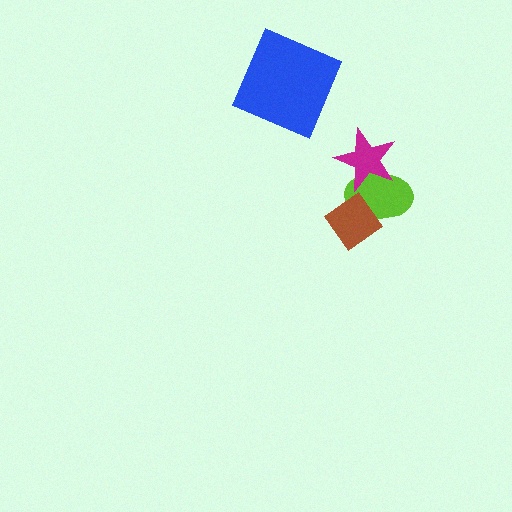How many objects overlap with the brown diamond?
1 object overlaps with the brown diamond.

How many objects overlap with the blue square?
0 objects overlap with the blue square.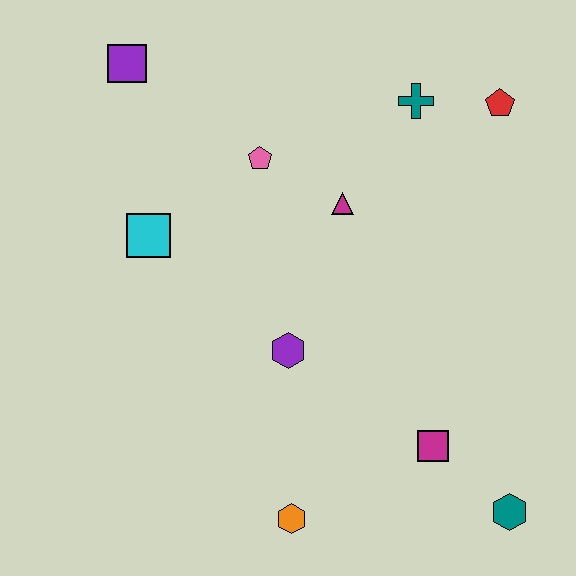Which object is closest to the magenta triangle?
The pink pentagon is closest to the magenta triangle.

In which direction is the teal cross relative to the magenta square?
The teal cross is above the magenta square.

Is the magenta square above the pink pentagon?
No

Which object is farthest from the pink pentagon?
The teal hexagon is farthest from the pink pentagon.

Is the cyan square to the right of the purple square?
Yes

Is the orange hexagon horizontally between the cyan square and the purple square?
No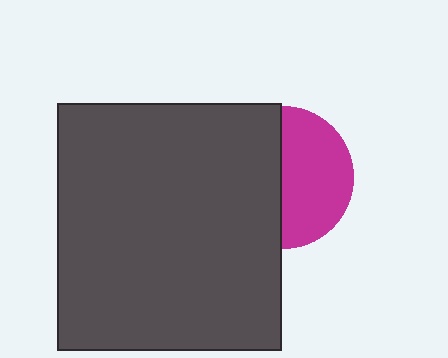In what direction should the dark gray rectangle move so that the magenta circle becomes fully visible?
The dark gray rectangle should move left. That is the shortest direction to clear the overlap and leave the magenta circle fully visible.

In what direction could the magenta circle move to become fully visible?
The magenta circle could move right. That would shift it out from behind the dark gray rectangle entirely.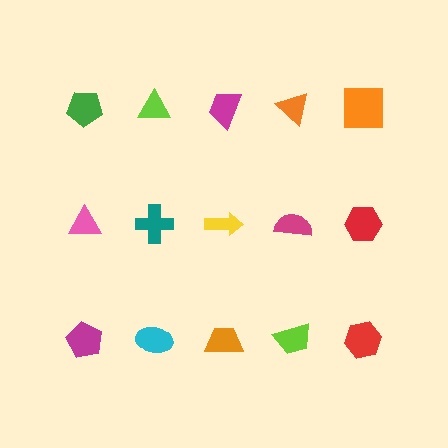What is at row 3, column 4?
A lime trapezoid.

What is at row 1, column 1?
A green pentagon.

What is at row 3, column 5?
A red hexagon.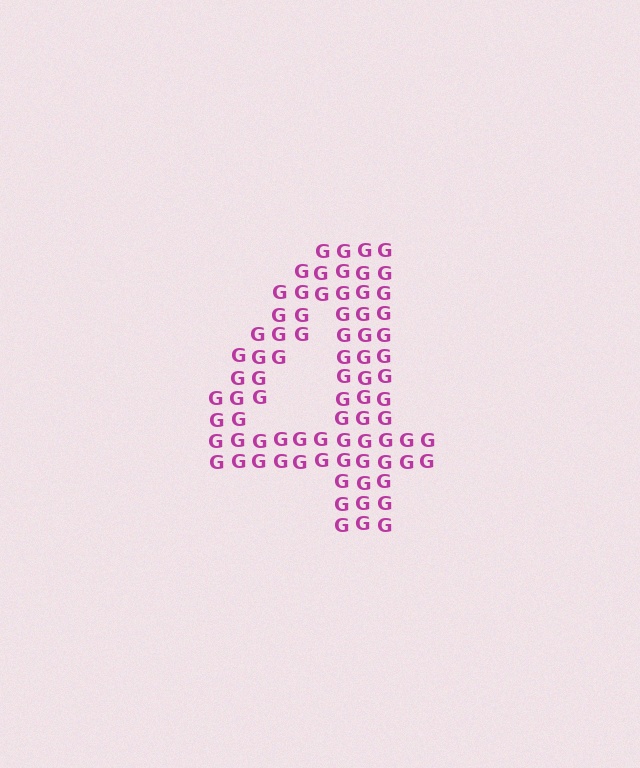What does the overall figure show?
The overall figure shows the digit 4.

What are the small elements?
The small elements are letter G's.